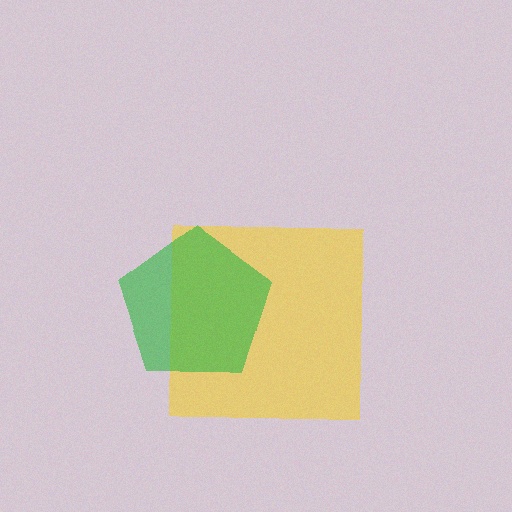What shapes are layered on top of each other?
The layered shapes are: a yellow square, a green pentagon.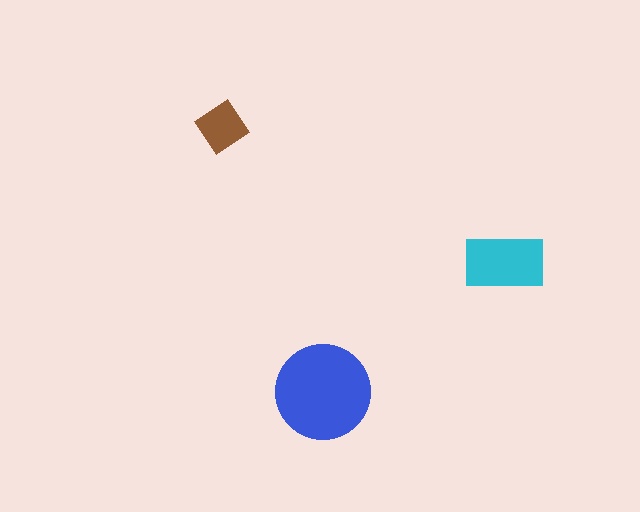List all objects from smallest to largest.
The brown diamond, the cyan rectangle, the blue circle.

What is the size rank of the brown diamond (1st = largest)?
3rd.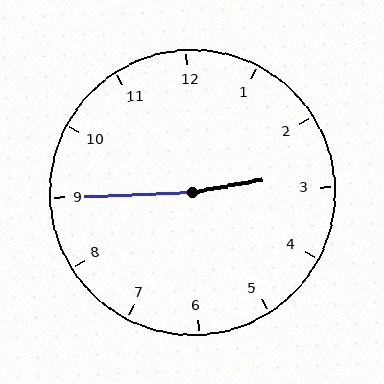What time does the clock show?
2:45.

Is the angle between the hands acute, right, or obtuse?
It is obtuse.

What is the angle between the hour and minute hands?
Approximately 172 degrees.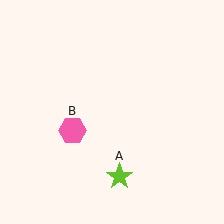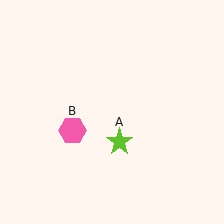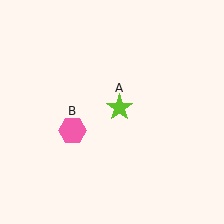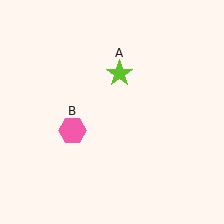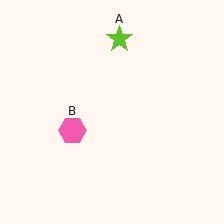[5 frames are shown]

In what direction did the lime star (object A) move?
The lime star (object A) moved up.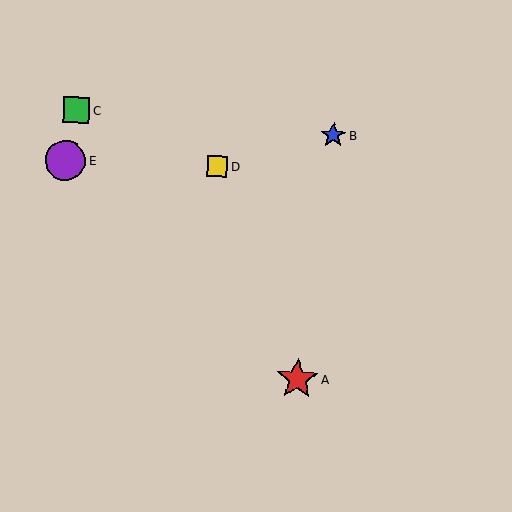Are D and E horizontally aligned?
Yes, both are at y≈166.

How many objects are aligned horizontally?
2 objects (D, E) are aligned horizontally.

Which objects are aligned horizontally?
Objects D, E are aligned horizontally.